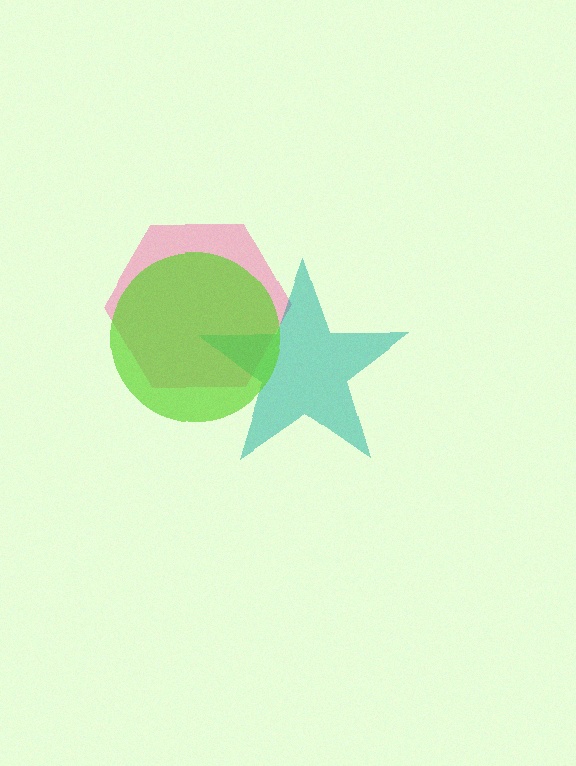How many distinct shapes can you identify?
There are 3 distinct shapes: a pink hexagon, a teal star, a lime circle.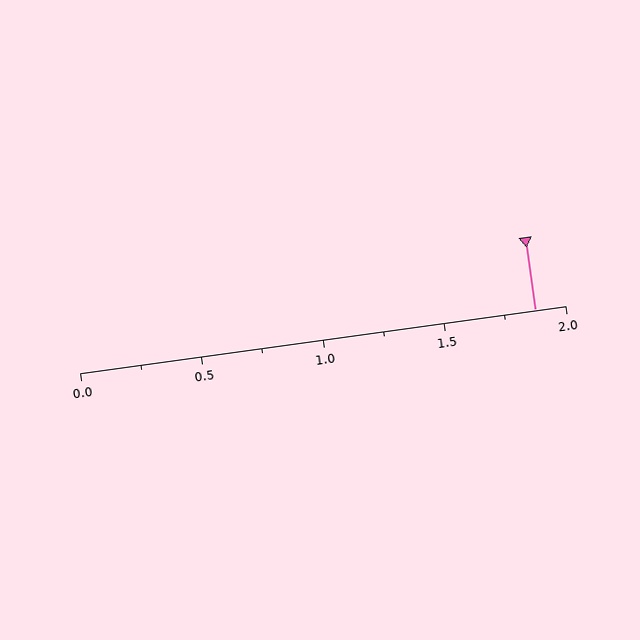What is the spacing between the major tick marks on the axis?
The major ticks are spaced 0.5 apart.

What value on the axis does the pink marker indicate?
The marker indicates approximately 1.88.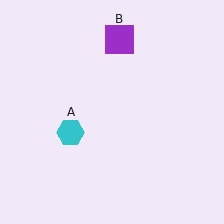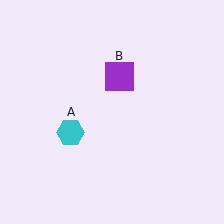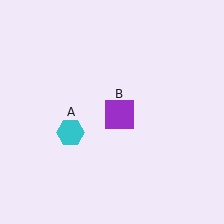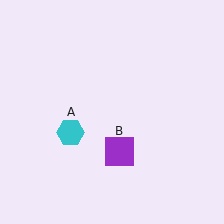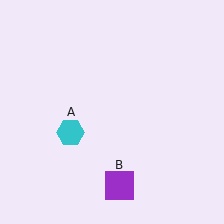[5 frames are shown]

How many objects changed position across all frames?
1 object changed position: purple square (object B).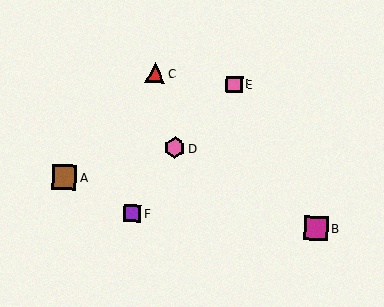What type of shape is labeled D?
Shape D is a pink hexagon.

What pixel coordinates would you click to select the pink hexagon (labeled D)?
Click at (175, 148) to select the pink hexagon D.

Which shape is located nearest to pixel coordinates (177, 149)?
The pink hexagon (labeled D) at (175, 148) is nearest to that location.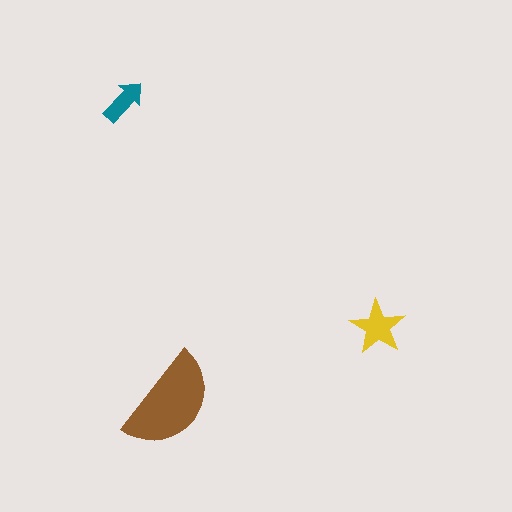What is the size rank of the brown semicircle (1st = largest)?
1st.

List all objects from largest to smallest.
The brown semicircle, the yellow star, the teal arrow.